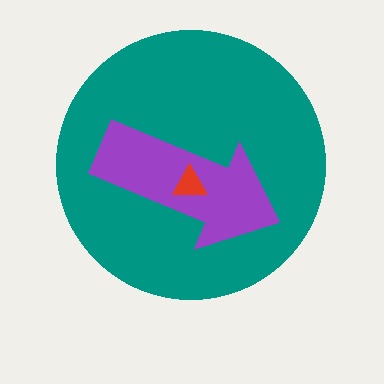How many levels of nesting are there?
3.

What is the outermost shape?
The teal circle.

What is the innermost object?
The red triangle.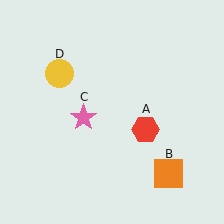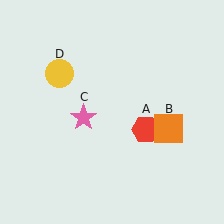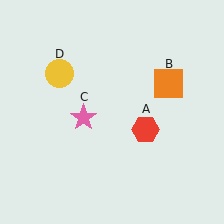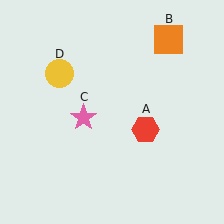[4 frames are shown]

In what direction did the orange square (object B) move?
The orange square (object B) moved up.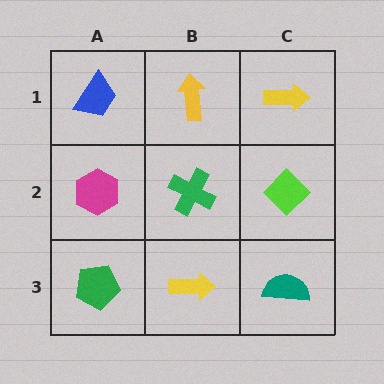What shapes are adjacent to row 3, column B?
A green cross (row 2, column B), a green pentagon (row 3, column A), a teal semicircle (row 3, column C).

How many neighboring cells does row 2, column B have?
4.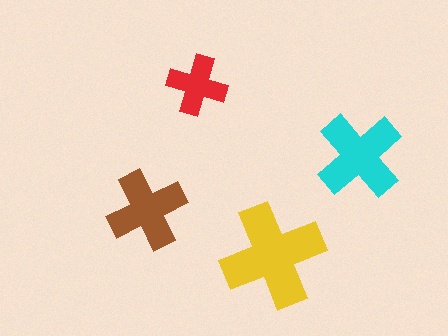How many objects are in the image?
There are 4 objects in the image.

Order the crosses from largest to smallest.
the yellow one, the cyan one, the brown one, the red one.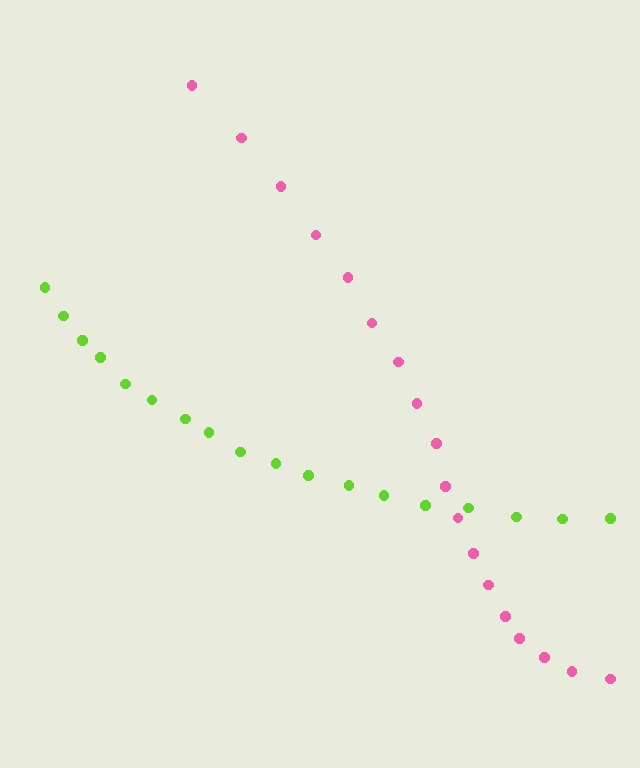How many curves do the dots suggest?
There are 2 distinct paths.